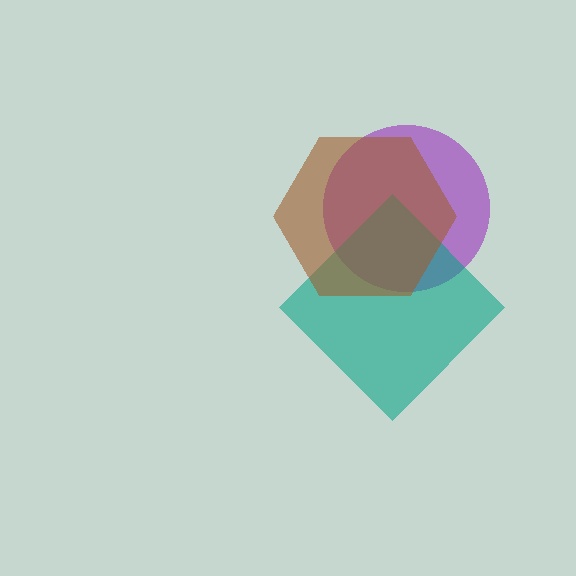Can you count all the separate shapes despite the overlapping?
Yes, there are 3 separate shapes.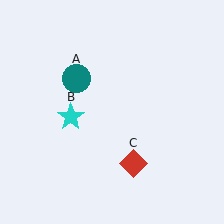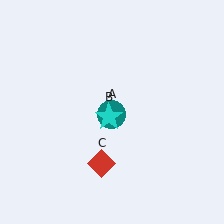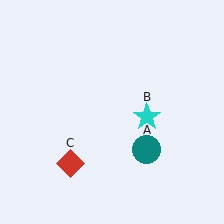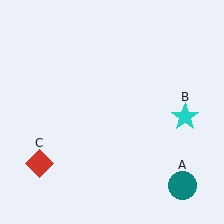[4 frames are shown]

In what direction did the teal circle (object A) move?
The teal circle (object A) moved down and to the right.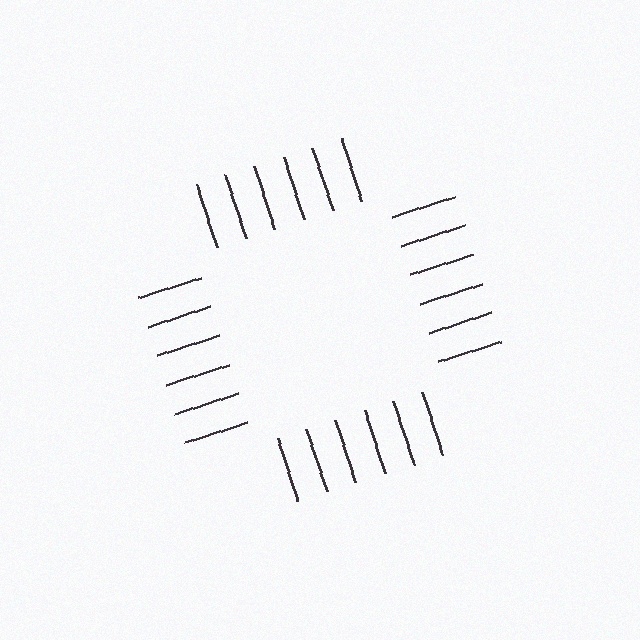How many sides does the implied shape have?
4 sides — the line-ends trace a square.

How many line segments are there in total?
24 — 6 along each of the 4 edges.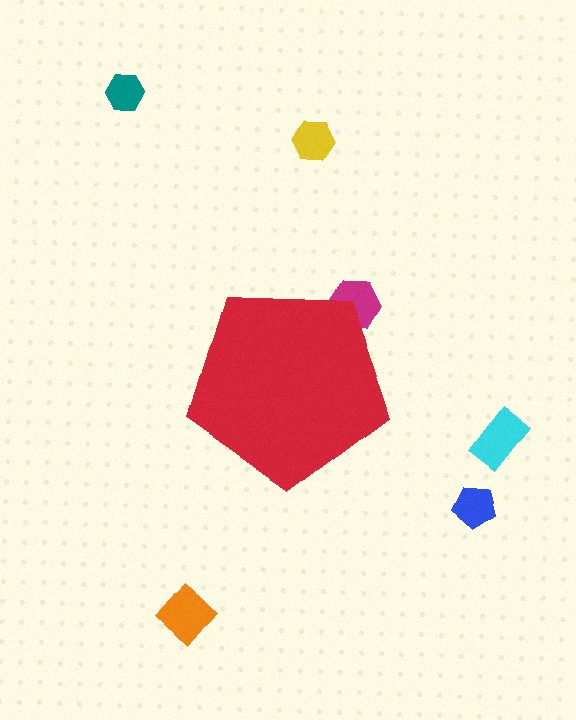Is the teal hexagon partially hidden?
No, the teal hexagon is fully visible.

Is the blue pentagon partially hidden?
No, the blue pentagon is fully visible.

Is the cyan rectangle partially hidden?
No, the cyan rectangle is fully visible.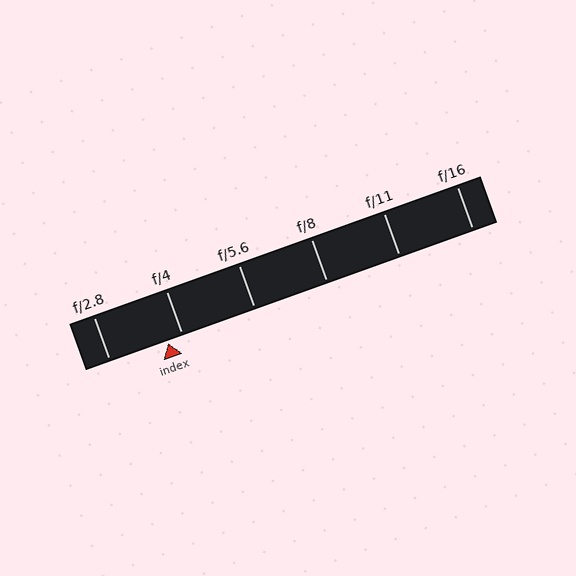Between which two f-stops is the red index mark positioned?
The index mark is between f/2.8 and f/4.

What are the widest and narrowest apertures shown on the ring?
The widest aperture shown is f/2.8 and the narrowest is f/16.